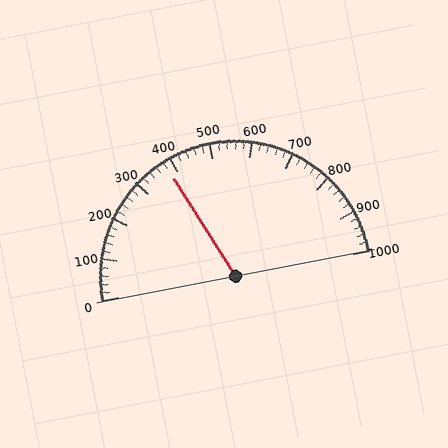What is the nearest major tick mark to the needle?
The nearest major tick mark is 400.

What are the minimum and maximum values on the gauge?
The gauge ranges from 0 to 1000.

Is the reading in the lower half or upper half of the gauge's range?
The reading is in the lower half of the range (0 to 1000).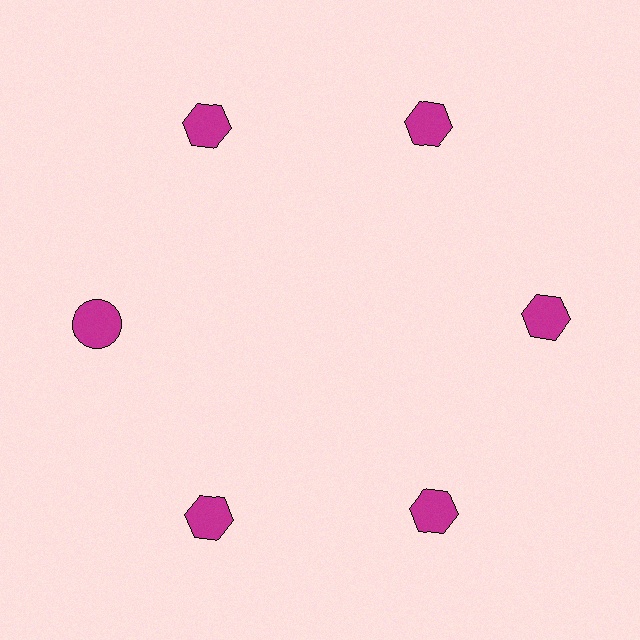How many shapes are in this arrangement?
There are 6 shapes arranged in a ring pattern.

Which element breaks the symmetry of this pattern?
The magenta circle at roughly the 9 o'clock position breaks the symmetry. All other shapes are magenta hexagons.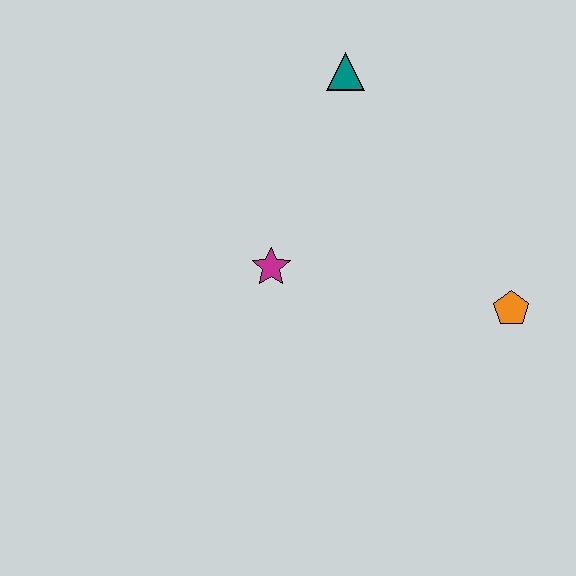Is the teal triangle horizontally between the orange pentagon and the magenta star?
Yes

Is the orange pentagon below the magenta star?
Yes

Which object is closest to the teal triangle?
The magenta star is closest to the teal triangle.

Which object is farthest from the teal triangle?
The orange pentagon is farthest from the teal triangle.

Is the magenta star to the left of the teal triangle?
Yes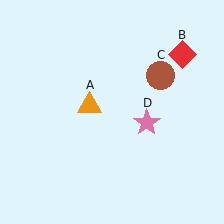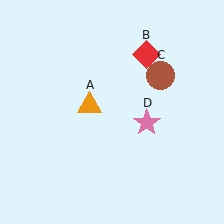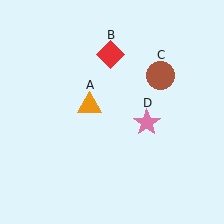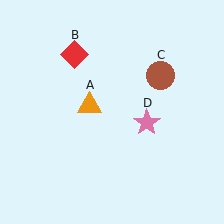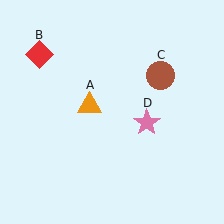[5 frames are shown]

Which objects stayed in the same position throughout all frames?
Orange triangle (object A) and brown circle (object C) and pink star (object D) remained stationary.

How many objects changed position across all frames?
1 object changed position: red diamond (object B).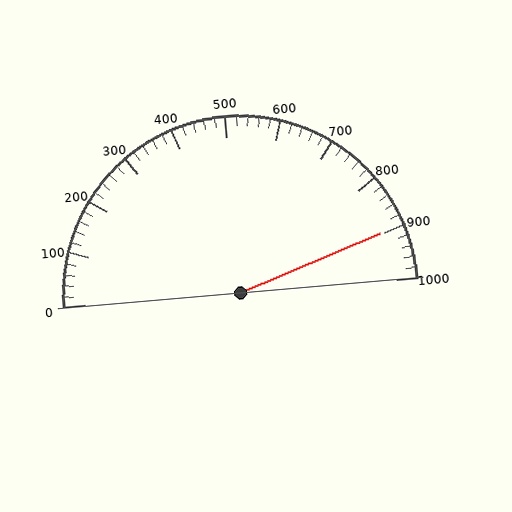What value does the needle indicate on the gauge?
The needle indicates approximately 900.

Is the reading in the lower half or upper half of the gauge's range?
The reading is in the upper half of the range (0 to 1000).